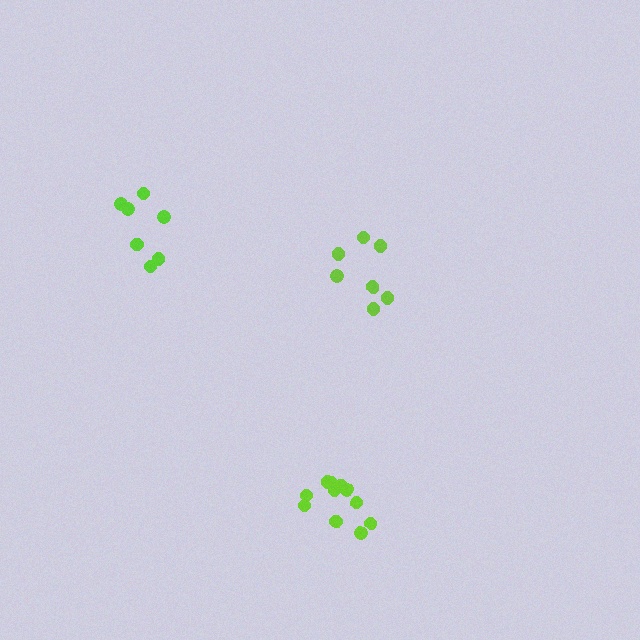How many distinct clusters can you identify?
There are 3 distinct clusters.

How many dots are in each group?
Group 1: 7 dots, Group 2: 11 dots, Group 3: 7 dots (25 total).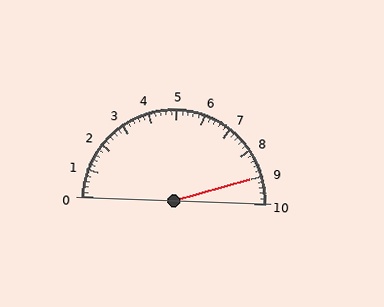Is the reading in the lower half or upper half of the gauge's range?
The reading is in the upper half of the range (0 to 10).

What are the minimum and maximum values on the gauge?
The gauge ranges from 0 to 10.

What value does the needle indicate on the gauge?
The needle indicates approximately 9.0.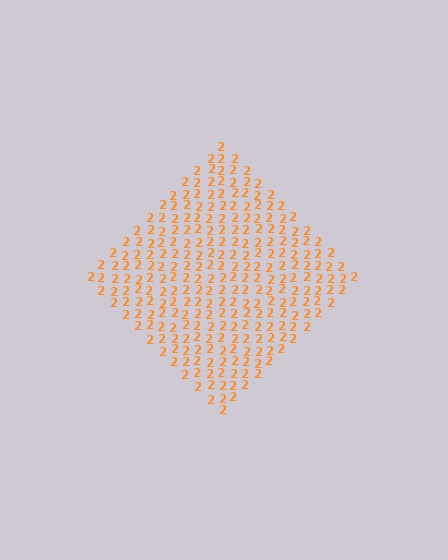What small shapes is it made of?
It is made of small digit 2's.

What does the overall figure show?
The overall figure shows a diamond.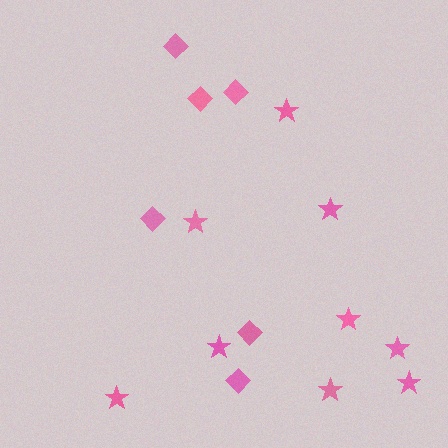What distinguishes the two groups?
There are 2 groups: one group of stars (9) and one group of diamonds (6).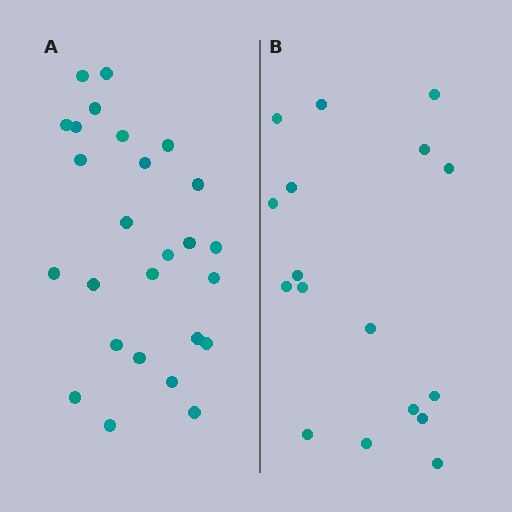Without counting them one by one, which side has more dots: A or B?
Region A (the left region) has more dots.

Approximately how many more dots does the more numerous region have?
Region A has roughly 8 or so more dots than region B.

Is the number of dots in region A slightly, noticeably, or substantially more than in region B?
Region A has substantially more. The ratio is roughly 1.5 to 1.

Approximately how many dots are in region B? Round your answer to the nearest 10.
About 20 dots. (The exact count is 17, which rounds to 20.)